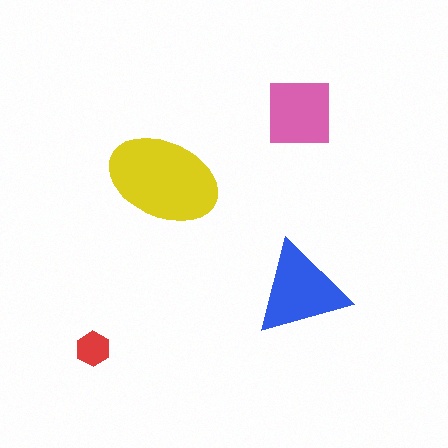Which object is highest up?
The pink square is topmost.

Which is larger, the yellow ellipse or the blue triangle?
The yellow ellipse.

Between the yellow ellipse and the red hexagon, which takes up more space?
The yellow ellipse.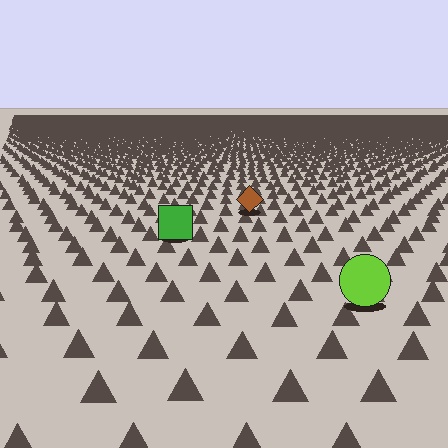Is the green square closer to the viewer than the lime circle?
No. The lime circle is closer — you can tell from the texture gradient: the ground texture is coarser near it.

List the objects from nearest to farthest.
From nearest to farthest: the lime circle, the green square, the brown diamond.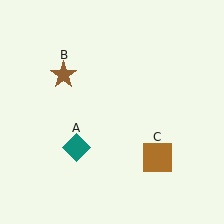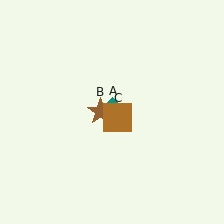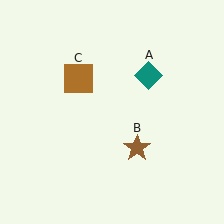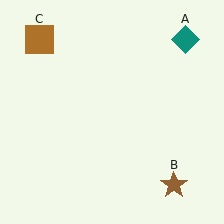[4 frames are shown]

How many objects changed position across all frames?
3 objects changed position: teal diamond (object A), brown star (object B), brown square (object C).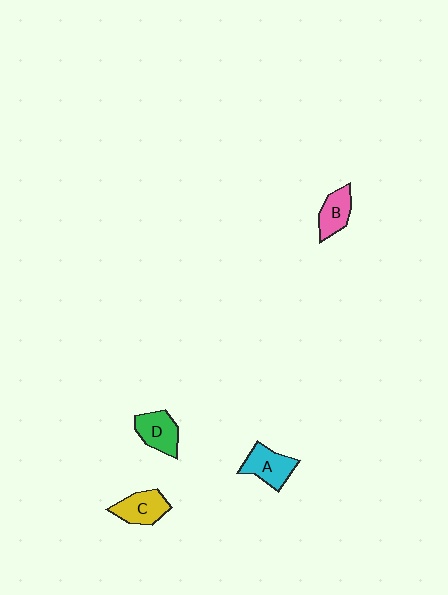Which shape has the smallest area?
Shape B (pink).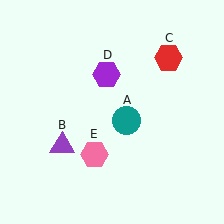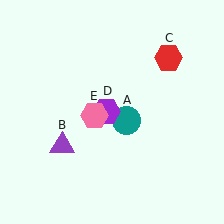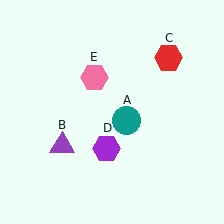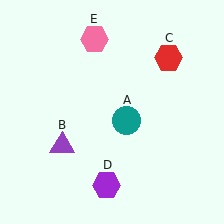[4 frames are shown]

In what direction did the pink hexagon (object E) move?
The pink hexagon (object E) moved up.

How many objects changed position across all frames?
2 objects changed position: purple hexagon (object D), pink hexagon (object E).